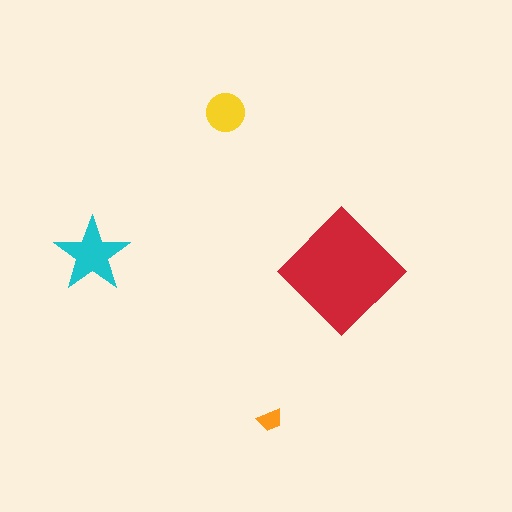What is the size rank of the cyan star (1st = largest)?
2nd.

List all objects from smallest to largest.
The orange trapezoid, the yellow circle, the cyan star, the red diamond.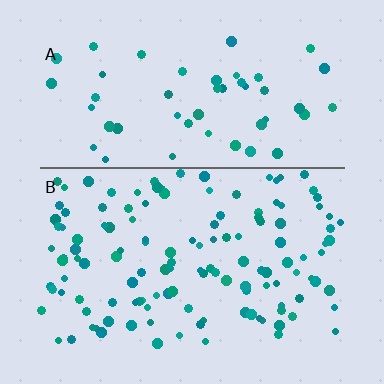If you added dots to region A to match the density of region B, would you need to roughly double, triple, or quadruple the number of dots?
Approximately double.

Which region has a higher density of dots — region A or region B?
B (the bottom).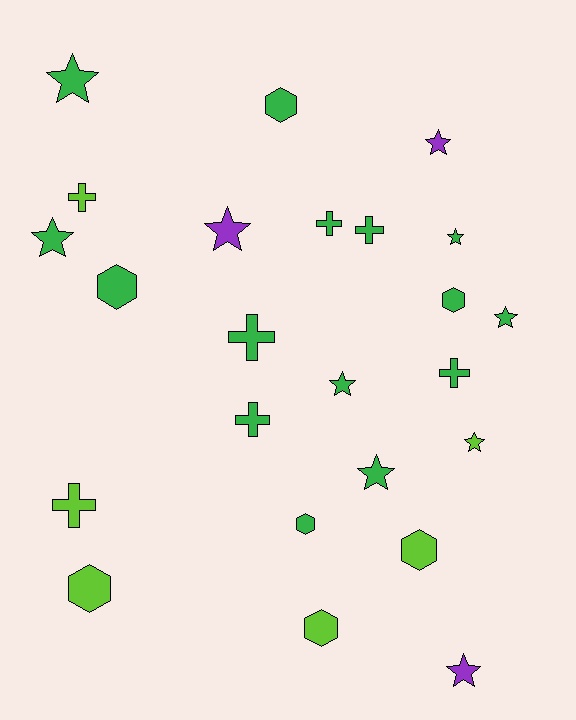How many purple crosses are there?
There are no purple crosses.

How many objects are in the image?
There are 24 objects.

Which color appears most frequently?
Green, with 15 objects.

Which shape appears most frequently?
Star, with 10 objects.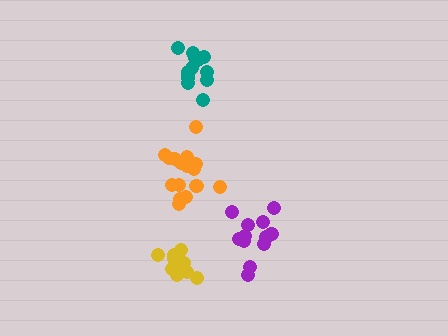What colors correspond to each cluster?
The clusters are colored: yellow, orange, purple, teal.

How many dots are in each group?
Group 1: 11 dots, Group 2: 16 dots, Group 3: 13 dots, Group 4: 13 dots (53 total).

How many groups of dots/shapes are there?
There are 4 groups.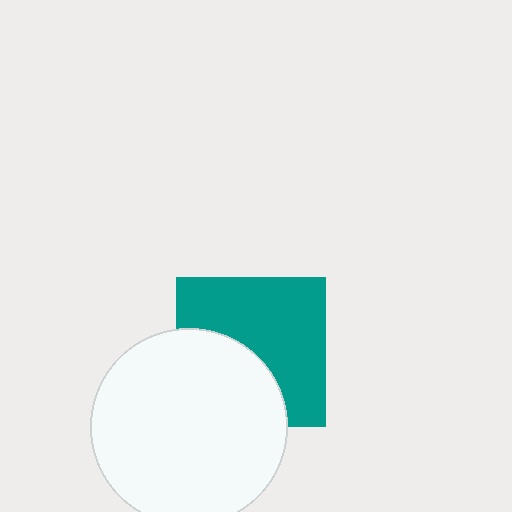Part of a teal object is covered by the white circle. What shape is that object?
It is a square.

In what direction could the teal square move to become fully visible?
The teal square could move toward the upper-right. That would shift it out from behind the white circle entirely.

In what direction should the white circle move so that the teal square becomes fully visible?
The white circle should move toward the lower-left. That is the shortest direction to clear the overlap and leave the teal square fully visible.